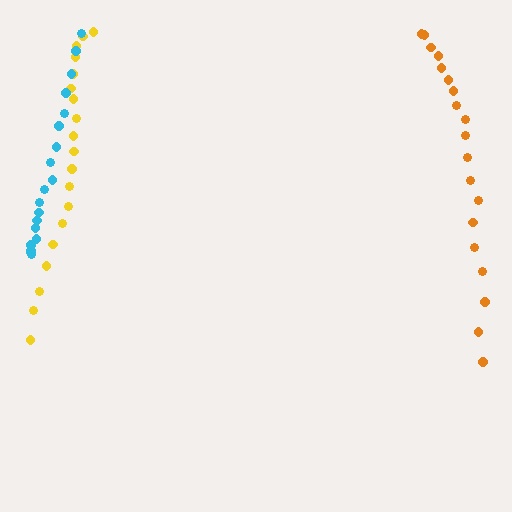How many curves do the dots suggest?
There are 3 distinct paths.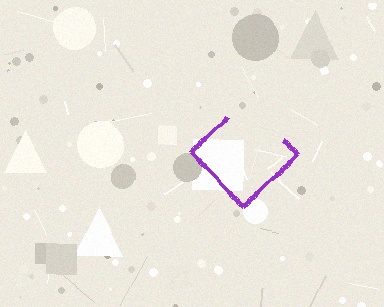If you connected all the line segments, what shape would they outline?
They would outline a diamond.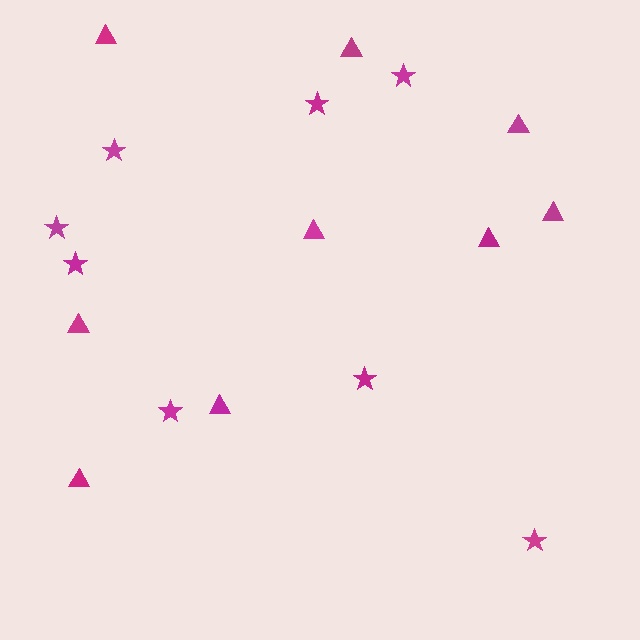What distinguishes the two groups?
There are 2 groups: one group of stars (8) and one group of triangles (9).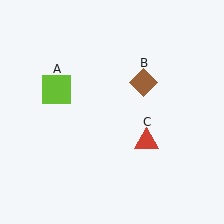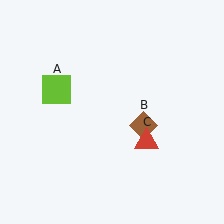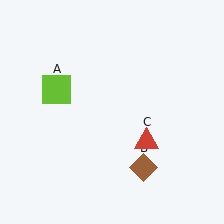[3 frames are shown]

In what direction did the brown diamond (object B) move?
The brown diamond (object B) moved down.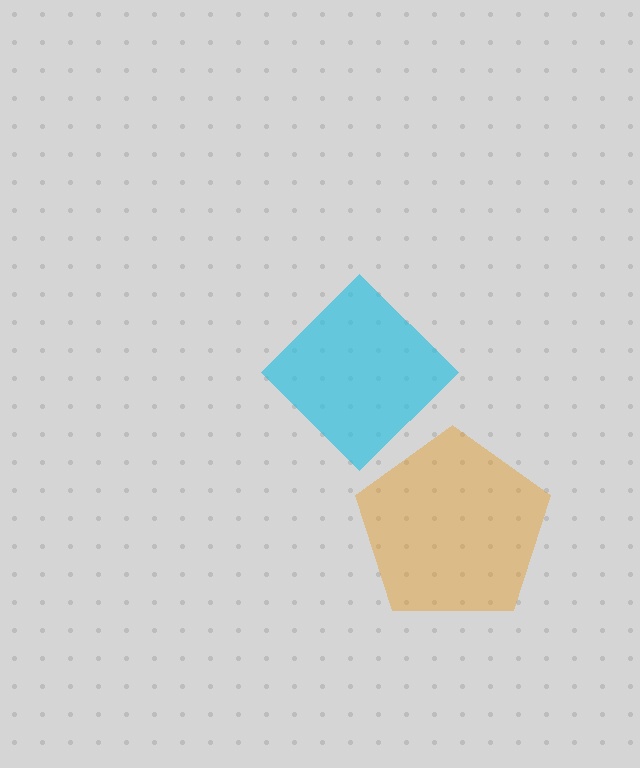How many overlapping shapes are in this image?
There are 2 overlapping shapes in the image.